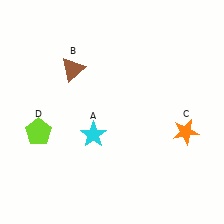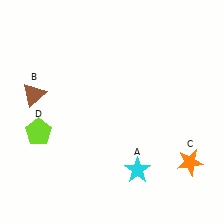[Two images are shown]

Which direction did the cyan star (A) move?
The cyan star (A) moved right.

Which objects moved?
The objects that moved are: the cyan star (A), the brown triangle (B), the orange star (C).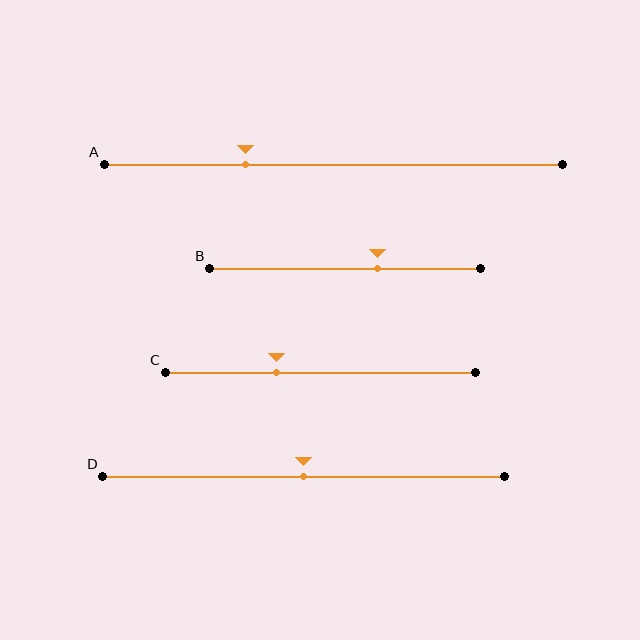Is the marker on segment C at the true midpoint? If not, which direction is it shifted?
No, the marker on segment C is shifted to the left by about 14% of the segment length.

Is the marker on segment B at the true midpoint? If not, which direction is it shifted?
No, the marker on segment B is shifted to the right by about 12% of the segment length.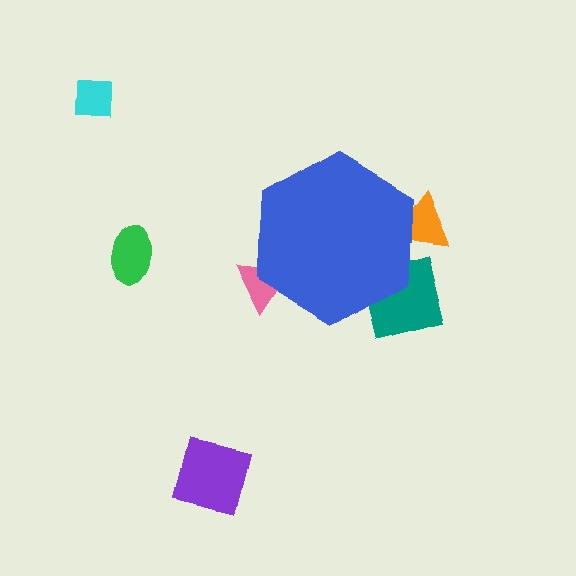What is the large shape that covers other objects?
A blue hexagon.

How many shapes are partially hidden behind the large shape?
3 shapes are partially hidden.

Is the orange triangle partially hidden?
Yes, the orange triangle is partially hidden behind the blue hexagon.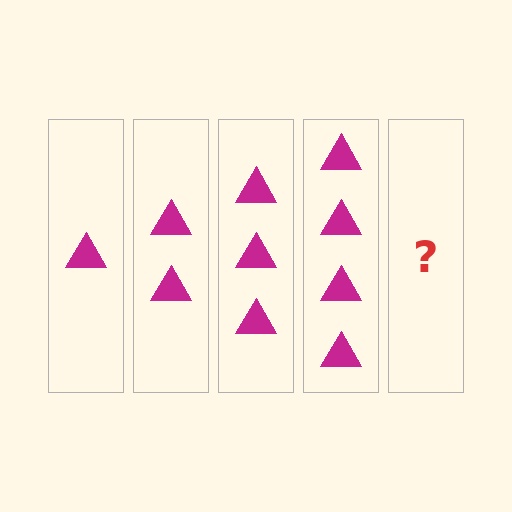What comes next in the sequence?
The next element should be 5 triangles.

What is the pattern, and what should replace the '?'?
The pattern is that each step adds one more triangle. The '?' should be 5 triangles.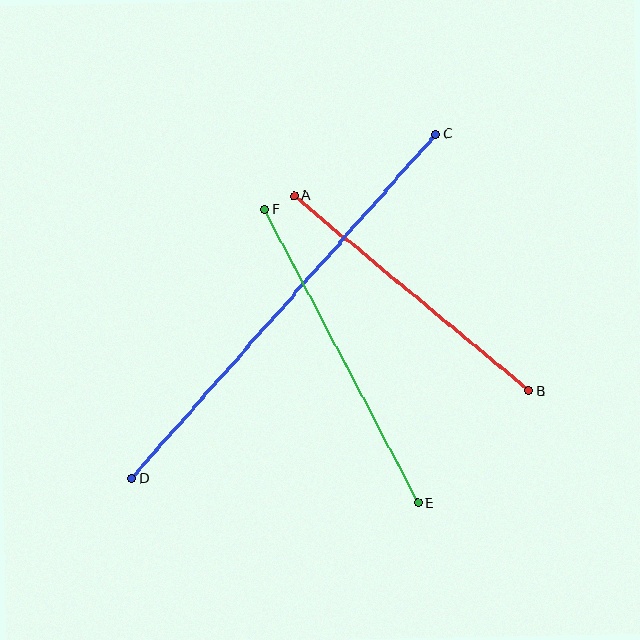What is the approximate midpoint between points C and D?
The midpoint is at approximately (284, 306) pixels.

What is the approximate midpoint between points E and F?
The midpoint is at approximately (341, 356) pixels.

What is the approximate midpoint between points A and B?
The midpoint is at approximately (412, 293) pixels.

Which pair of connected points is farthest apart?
Points C and D are farthest apart.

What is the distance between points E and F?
The distance is approximately 331 pixels.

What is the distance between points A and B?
The distance is approximately 305 pixels.